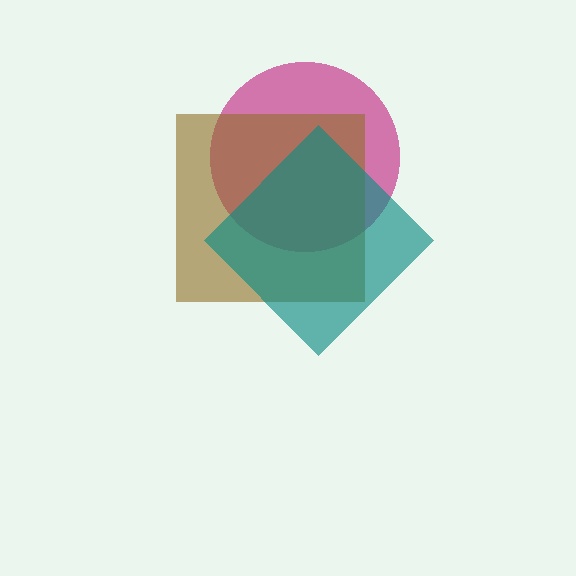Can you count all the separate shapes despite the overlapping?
Yes, there are 3 separate shapes.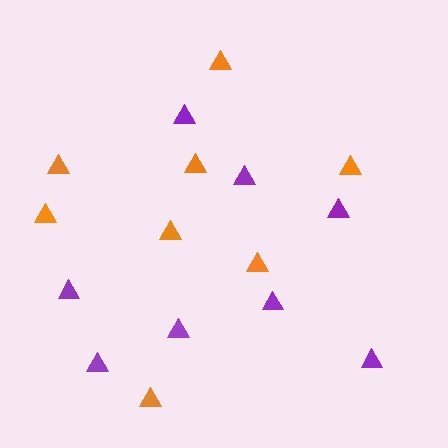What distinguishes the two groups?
There are 2 groups: one group of orange triangles (8) and one group of purple triangles (8).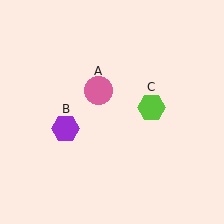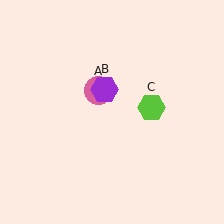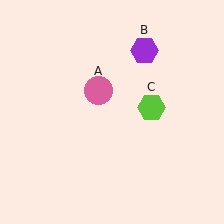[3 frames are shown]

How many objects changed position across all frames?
1 object changed position: purple hexagon (object B).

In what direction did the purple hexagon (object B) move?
The purple hexagon (object B) moved up and to the right.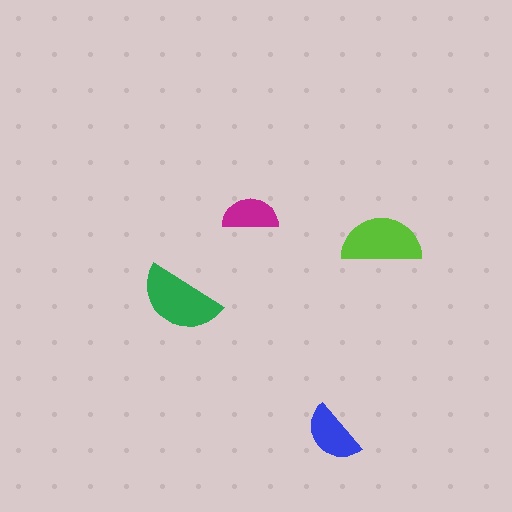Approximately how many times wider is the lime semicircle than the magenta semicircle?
About 1.5 times wider.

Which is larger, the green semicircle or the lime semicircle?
The green one.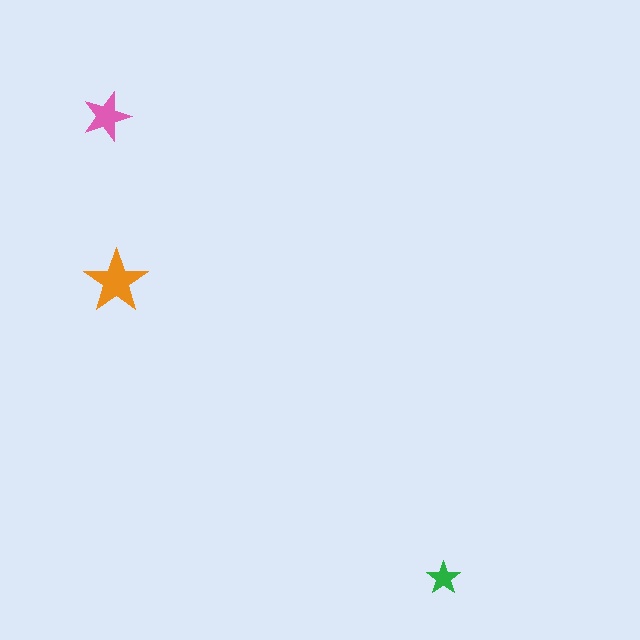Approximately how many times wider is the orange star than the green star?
About 2 times wider.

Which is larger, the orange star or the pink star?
The orange one.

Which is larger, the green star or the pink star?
The pink one.